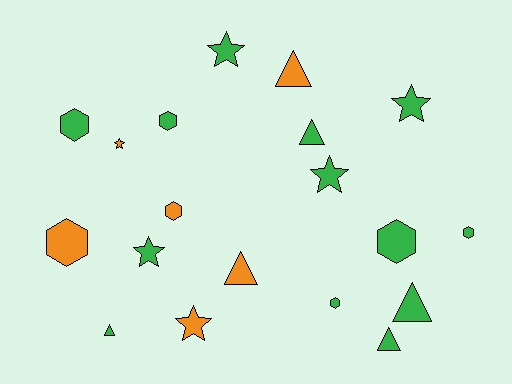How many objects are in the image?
There are 19 objects.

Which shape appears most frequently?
Hexagon, with 7 objects.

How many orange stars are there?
There are 2 orange stars.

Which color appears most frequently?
Green, with 13 objects.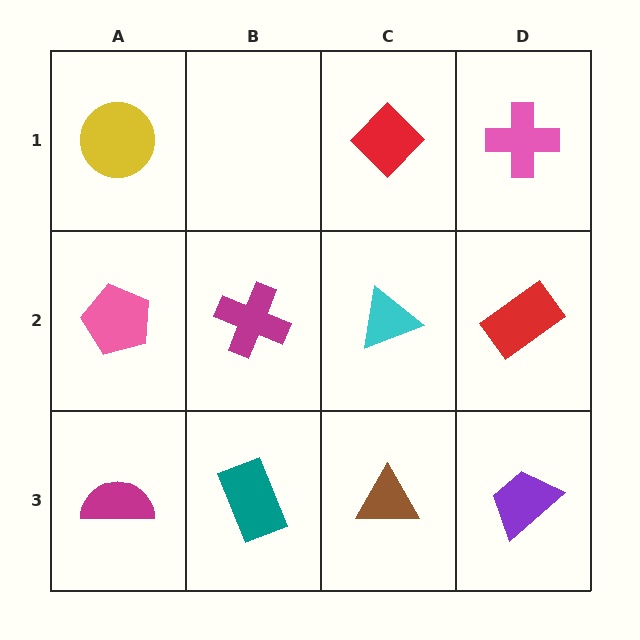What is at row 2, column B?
A magenta cross.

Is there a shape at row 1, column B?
No, that cell is empty.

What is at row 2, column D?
A red rectangle.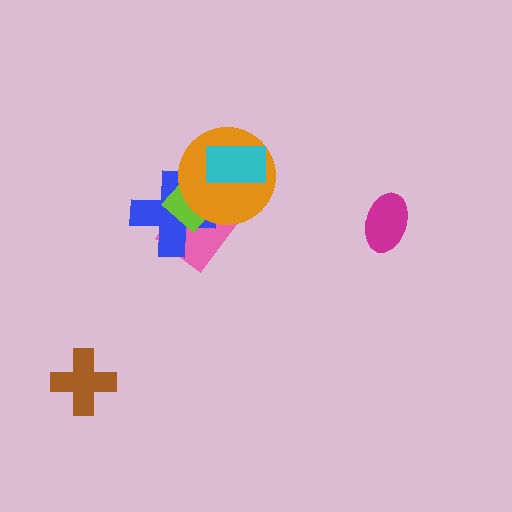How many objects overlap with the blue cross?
3 objects overlap with the blue cross.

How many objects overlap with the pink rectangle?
4 objects overlap with the pink rectangle.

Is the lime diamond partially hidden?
Yes, it is partially covered by another shape.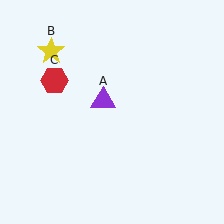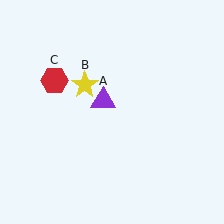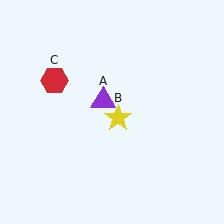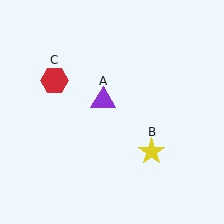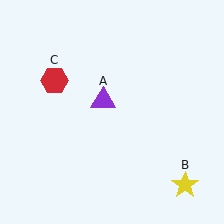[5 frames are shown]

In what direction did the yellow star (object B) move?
The yellow star (object B) moved down and to the right.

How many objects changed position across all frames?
1 object changed position: yellow star (object B).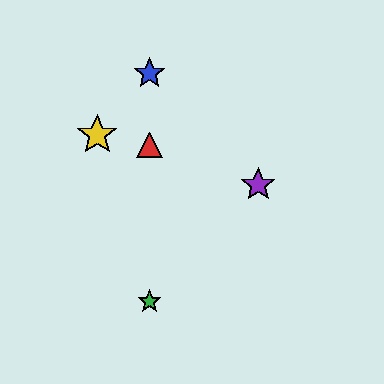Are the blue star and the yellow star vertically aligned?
No, the blue star is at x≈150 and the yellow star is at x≈97.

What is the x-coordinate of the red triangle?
The red triangle is at x≈150.